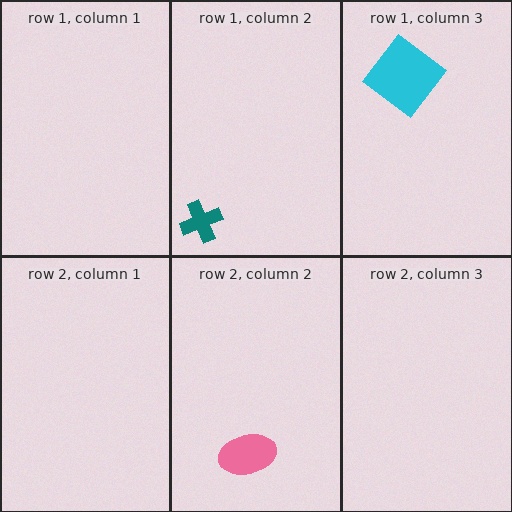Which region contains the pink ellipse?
The row 2, column 2 region.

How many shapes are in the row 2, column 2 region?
1.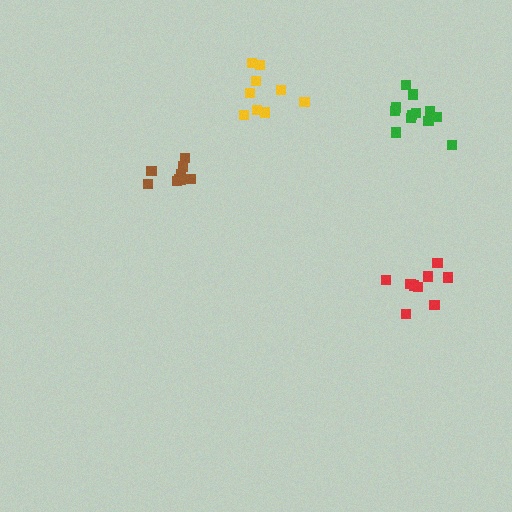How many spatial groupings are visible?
There are 4 spatial groupings.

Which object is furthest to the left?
The brown cluster is leftmost.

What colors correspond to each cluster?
The clusters are colored: brown, green, yellow, red.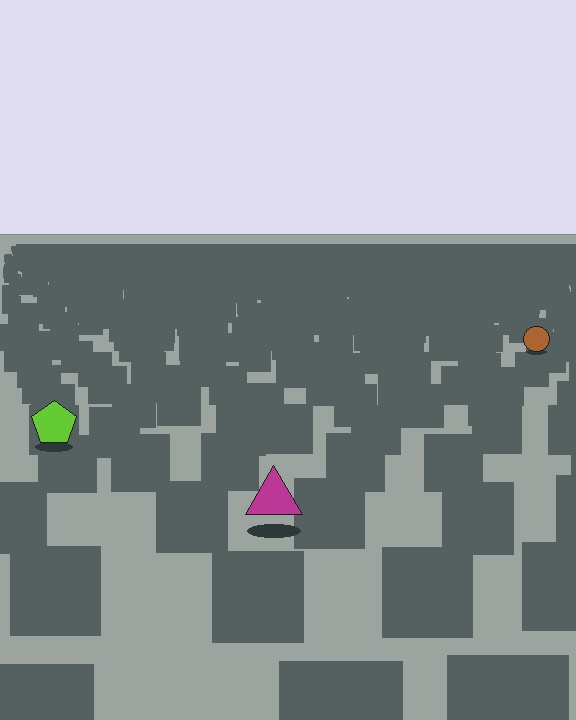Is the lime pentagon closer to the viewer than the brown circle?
Yes. The lime pentagon is closer — you can tell from the texture gradient: the ground texture is coarser near it.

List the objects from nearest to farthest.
From nearest to farthest: the magenta triangle, the lime pentagon, the brown circle.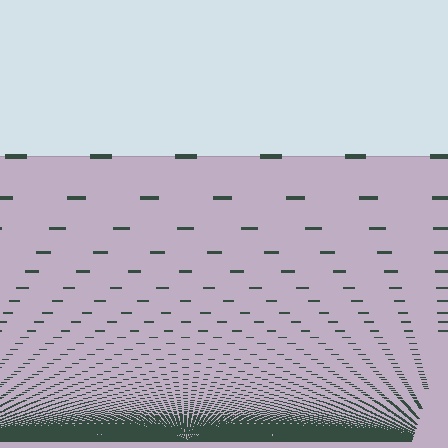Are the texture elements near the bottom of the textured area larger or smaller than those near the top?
Smaller. The gradient is inverted — elements near the bottom are smaller and denser.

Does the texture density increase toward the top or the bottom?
Density increases toward the bottom.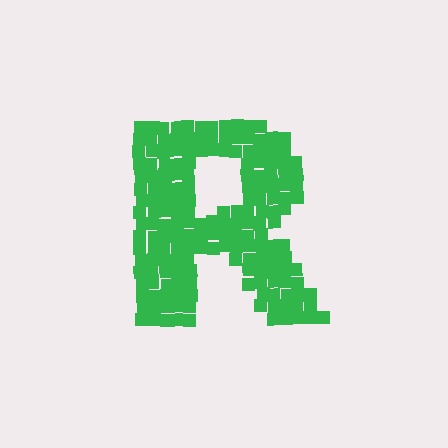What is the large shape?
The large shape is the letter R.